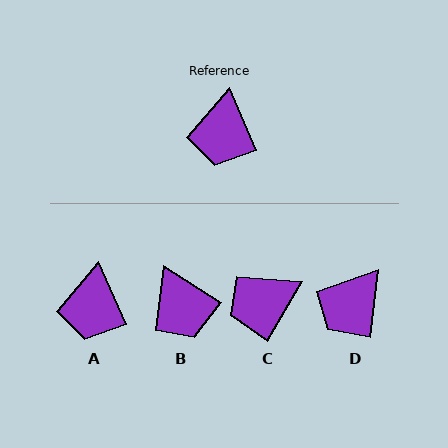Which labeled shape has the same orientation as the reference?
A.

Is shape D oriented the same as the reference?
No, it is off by about 30 degrees.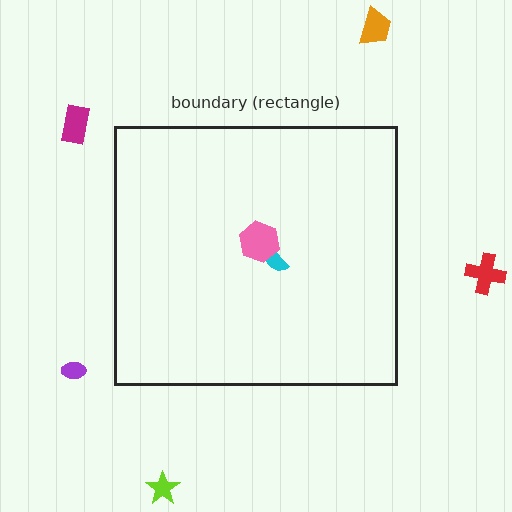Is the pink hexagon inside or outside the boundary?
Inside.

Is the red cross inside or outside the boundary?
Outside.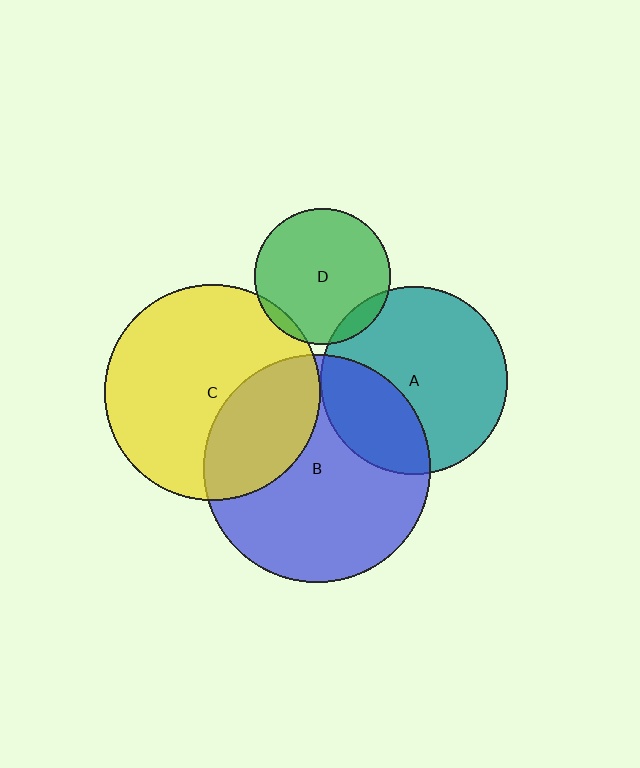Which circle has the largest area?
Circle B (blue).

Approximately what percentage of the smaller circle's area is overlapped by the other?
Approximately 30%.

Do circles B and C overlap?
Yes.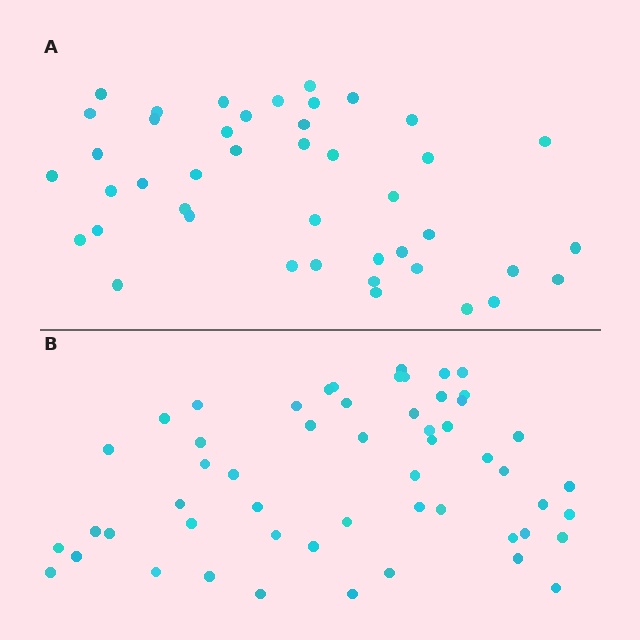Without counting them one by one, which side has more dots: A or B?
Region B (the bottom region) has more dots.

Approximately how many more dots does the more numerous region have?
Region B has roughly 12 or so more dots than region A.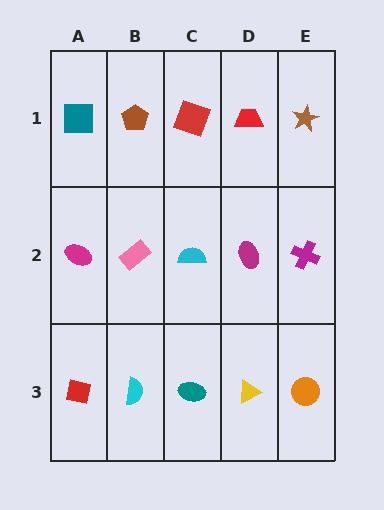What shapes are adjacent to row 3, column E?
A magenta cross (row 2, column E), a yellow triangle (row 3, column D).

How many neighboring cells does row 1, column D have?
3.